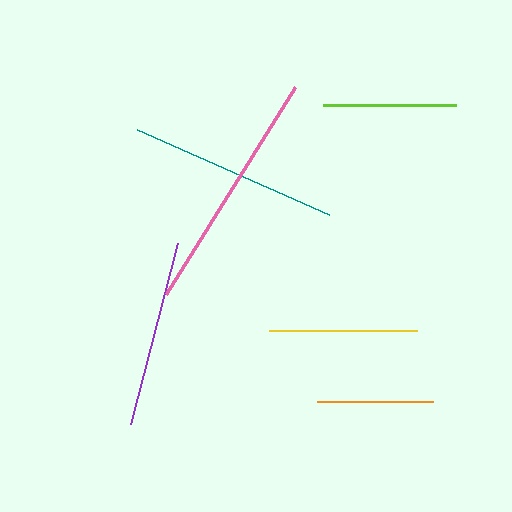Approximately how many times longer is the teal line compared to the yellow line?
The teal line is approximately 1.4 times the length of the yellow line.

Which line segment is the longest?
The pink line is the longest at approximately 243 pixels.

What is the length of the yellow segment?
The yellow segment is approximately 149 pixels long.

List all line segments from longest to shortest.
From longest to shortest: pink, teal, purple, yellow, lime, orange.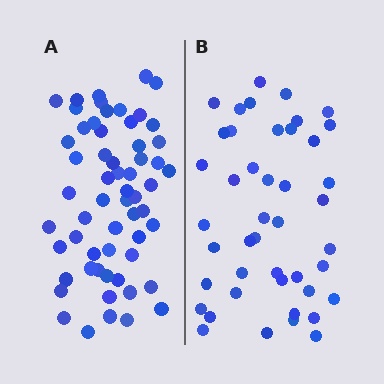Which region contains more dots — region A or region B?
Region A (the left region) has more dots.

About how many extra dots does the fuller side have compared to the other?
Region A has approximately 15 more dots than region B.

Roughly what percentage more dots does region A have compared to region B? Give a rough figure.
About 35% more.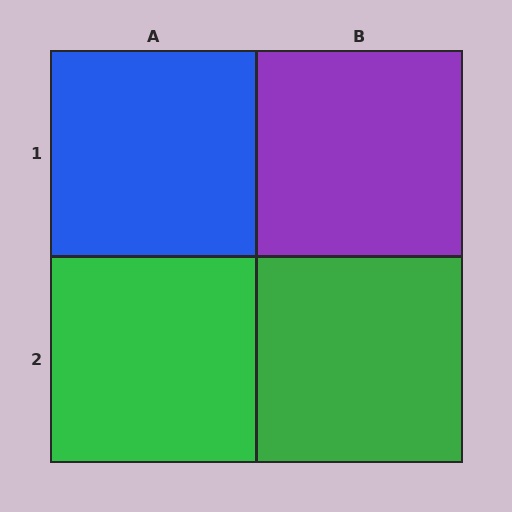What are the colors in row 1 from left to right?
Blue, purple.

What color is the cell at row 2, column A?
Green.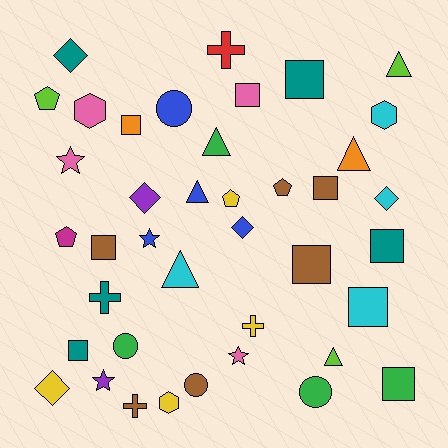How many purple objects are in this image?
There are 2 purple objects.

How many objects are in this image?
There are 40 objects.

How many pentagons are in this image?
There are 4 pentagons.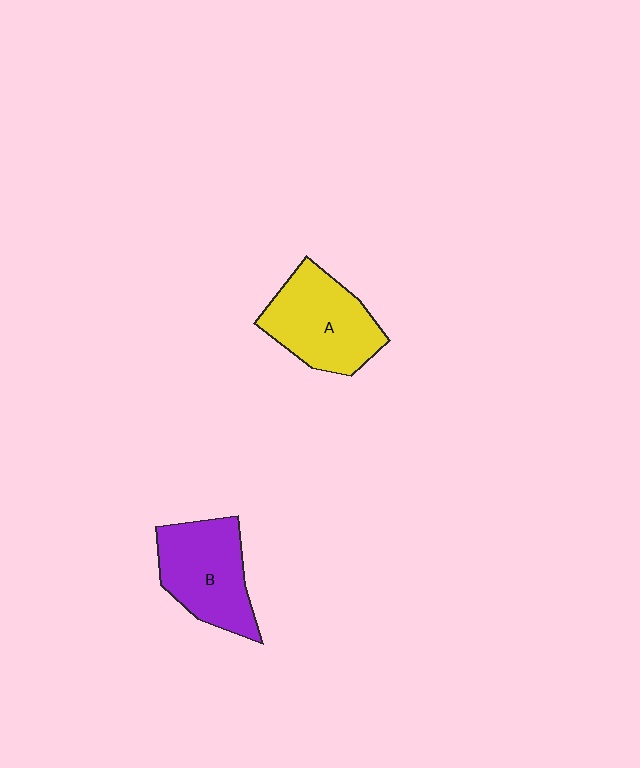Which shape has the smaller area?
Shape B (purple).